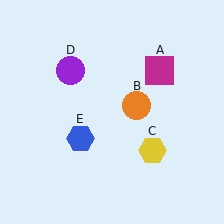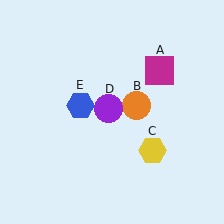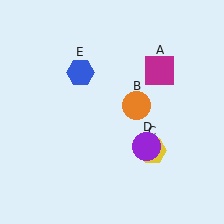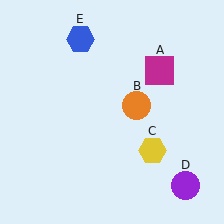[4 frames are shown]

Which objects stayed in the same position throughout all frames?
Magenta square (object A) and orange circle (object B) and yellow hexagon (object C) remained stationary.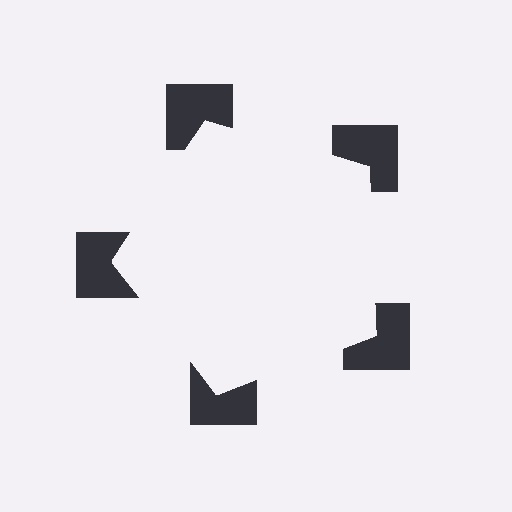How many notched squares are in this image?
There are 5 — one at each vertex of the illusory pentagon.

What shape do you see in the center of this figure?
An illusory pentagon — its edges are inferred from the aligned wedge cuts in the notched squares, not physically drawn.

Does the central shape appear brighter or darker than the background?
It typically appears slightly brighter than the background, even though no actual brightness change is drawn.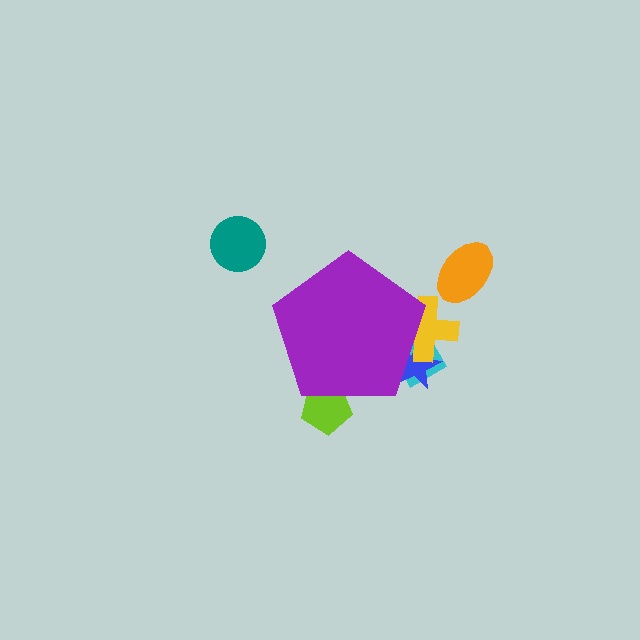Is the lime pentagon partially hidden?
Yes, the lime pentagon is partially hidden behind the purple pentagon.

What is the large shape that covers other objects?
A purple pentagon.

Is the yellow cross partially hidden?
Yes, the yellow cross is partially hidden behind the purple pentagon.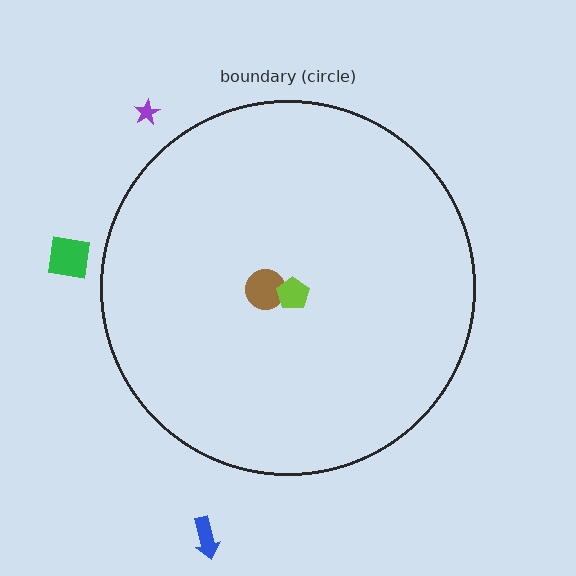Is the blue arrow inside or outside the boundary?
Outside.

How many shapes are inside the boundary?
2 inside, 3 outside.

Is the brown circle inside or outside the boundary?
Inside.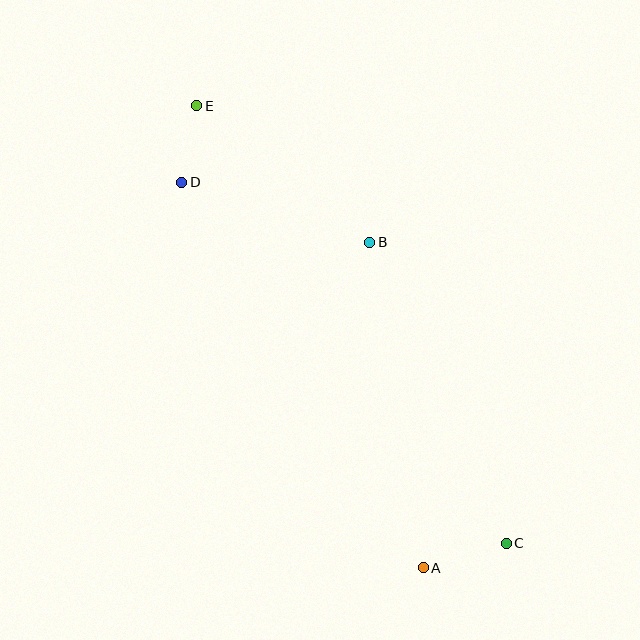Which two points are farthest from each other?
Points C and E are farthest from each other.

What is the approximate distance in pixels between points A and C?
The distance between A and C is approximately 87 pixels.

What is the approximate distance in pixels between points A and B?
The distance between A and B is approximately 330 pixels.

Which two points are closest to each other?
Points D and E are closest to each other.